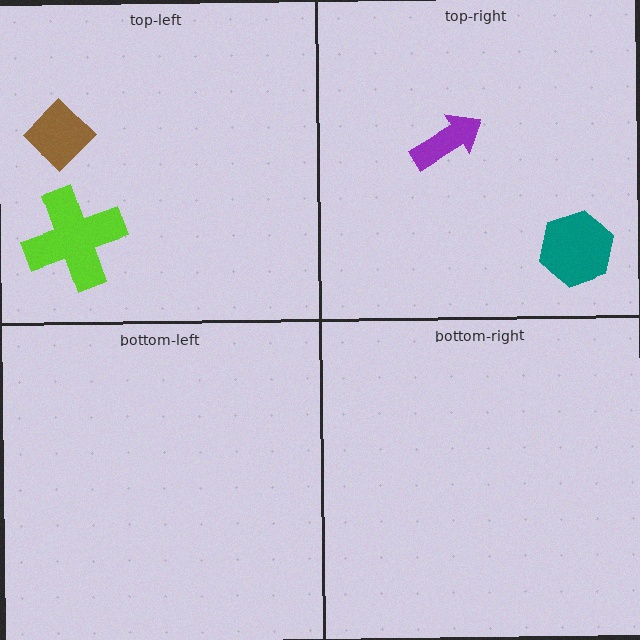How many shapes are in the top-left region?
2.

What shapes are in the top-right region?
The teal hexagon, the purple arrow.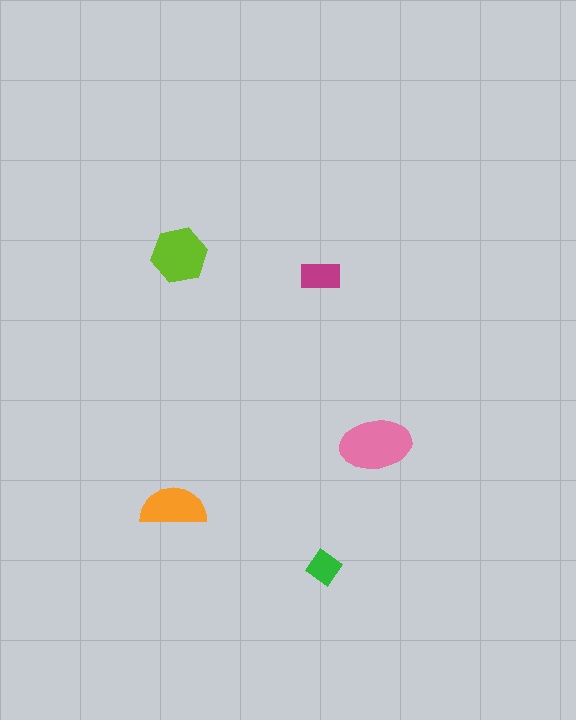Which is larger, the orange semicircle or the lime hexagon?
The lime hexagon.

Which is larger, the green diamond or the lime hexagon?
The lime hexagon.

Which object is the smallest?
The green diamond.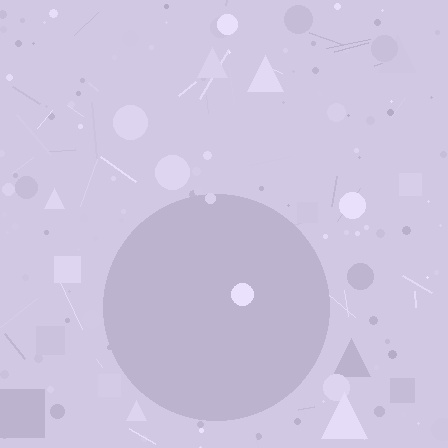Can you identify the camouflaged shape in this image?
The camouflaged shape is a circle.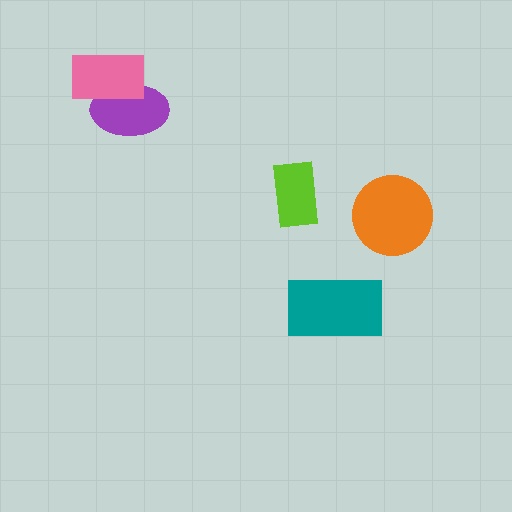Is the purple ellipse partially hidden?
Yes, it is partially covered by another shape.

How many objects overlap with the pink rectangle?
1 object overlaps with the pink rectangle.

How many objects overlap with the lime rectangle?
0 objects overlap with the lime rectangle.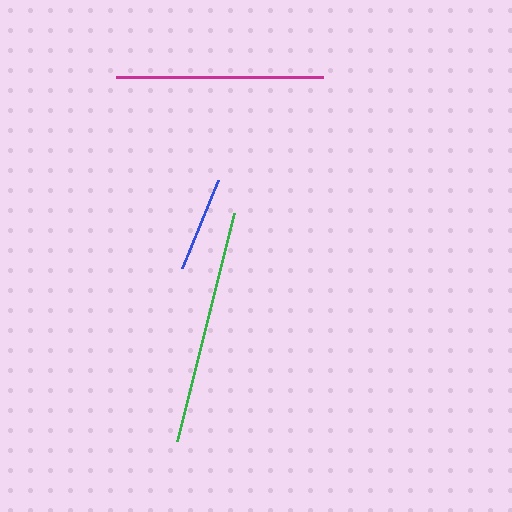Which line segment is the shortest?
The blue line is the shortest at approximately 95 pixels.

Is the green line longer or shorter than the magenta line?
The green line is longer than the magenta line.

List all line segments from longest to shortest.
From longest to shortest: green, magenta, blue.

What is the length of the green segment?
The green segment is approximately 235 pixels long.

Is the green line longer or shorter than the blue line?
The green line is longer than the blue line.